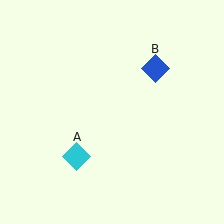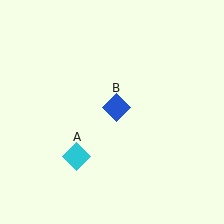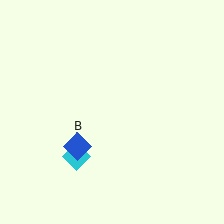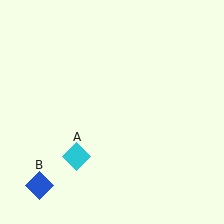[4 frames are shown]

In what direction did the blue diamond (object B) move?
The blue diamond (object B) moved down and to the left.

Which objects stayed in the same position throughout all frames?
Cyan diamond (object A) remained stationary.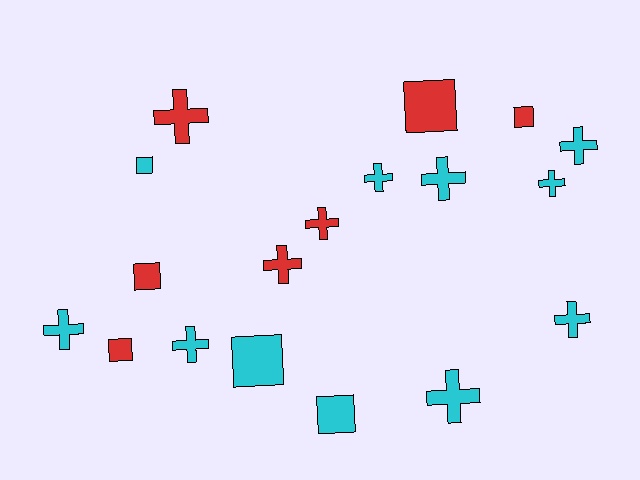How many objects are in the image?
There are 18 objects.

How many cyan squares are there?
There are 3 cyan squares.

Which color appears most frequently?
Cyan, with 11 objects.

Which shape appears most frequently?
Cross, with 11 objects.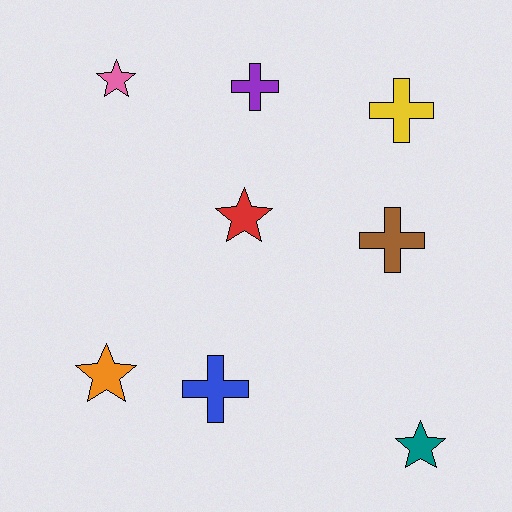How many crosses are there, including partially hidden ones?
There are 4 crosses.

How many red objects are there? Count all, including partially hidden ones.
There is 1 red object.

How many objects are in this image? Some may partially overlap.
There are 8 objects.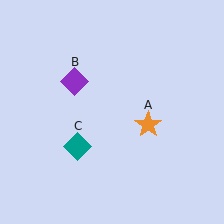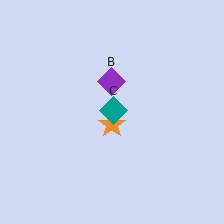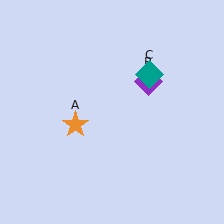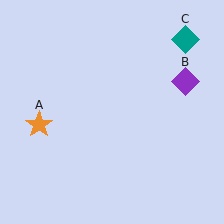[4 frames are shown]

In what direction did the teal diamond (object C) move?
The teal diamond (object C) moved up and to the right.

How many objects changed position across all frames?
3 objects changed position: orange star (object A), purple diamond (object B), teal diamond (object C).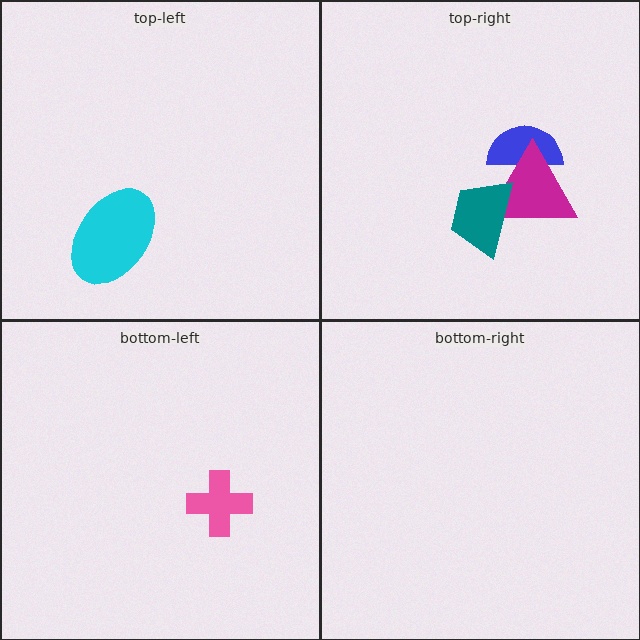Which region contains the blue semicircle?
The top-right region.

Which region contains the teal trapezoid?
The top-right region.